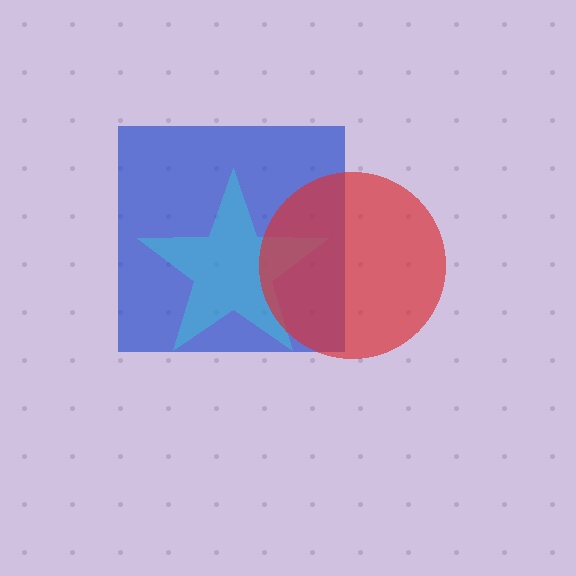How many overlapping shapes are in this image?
There are 3 overlapping shapes in the image.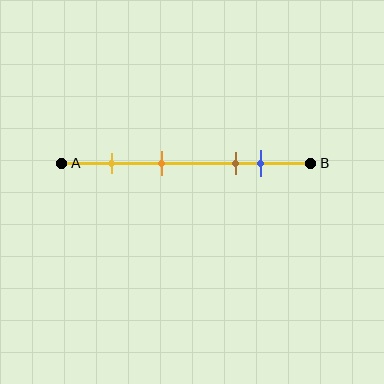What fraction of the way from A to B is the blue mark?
The blue mark is approximately 80% (0.8) of the way from A to B.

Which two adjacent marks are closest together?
The brown and blue marks are the closest adjacent pair.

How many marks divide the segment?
There are 4 marks dividing the segment.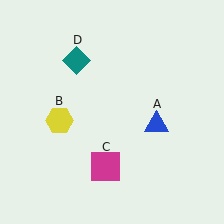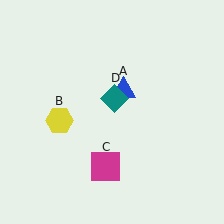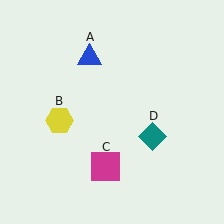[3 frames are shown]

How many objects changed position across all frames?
2 objects changed position: blue triangle (object A), teal diamond (object D).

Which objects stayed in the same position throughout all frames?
Yellow hexagon (object B) and magenta square (object C) remained stationary.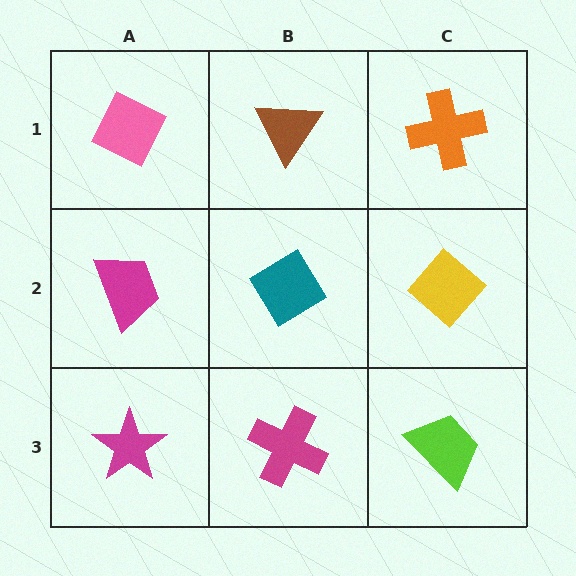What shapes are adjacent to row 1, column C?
A yellow diamond (row 2, column C), a brown triangle (row 1, column B).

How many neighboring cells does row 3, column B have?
3.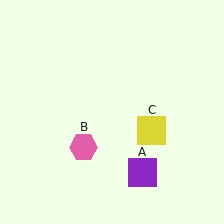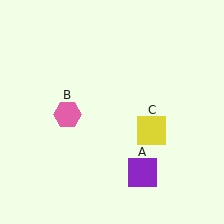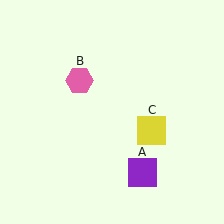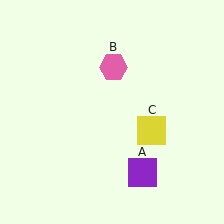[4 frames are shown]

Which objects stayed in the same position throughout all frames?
Purple square (object A) and yellow square (object C) remained stationary.